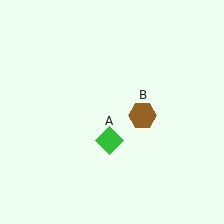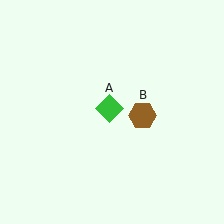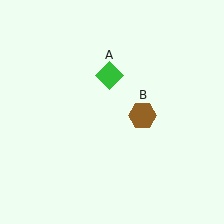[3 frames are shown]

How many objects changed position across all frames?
1 object changed position: green diamond (object A).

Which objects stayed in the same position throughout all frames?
Brown hexagon (object B) remained stationary.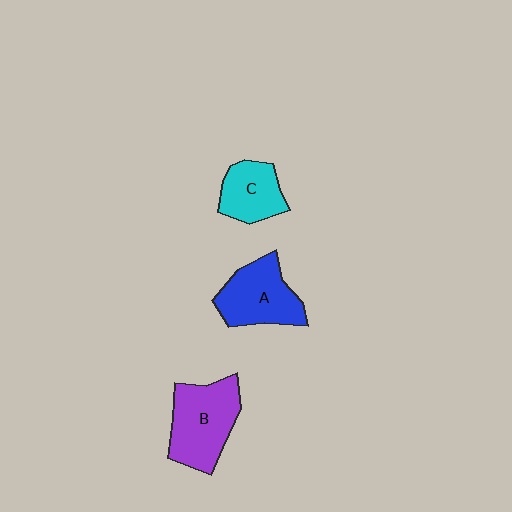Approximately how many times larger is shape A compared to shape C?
Approximately 1.4 times.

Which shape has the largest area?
Shape B (purple).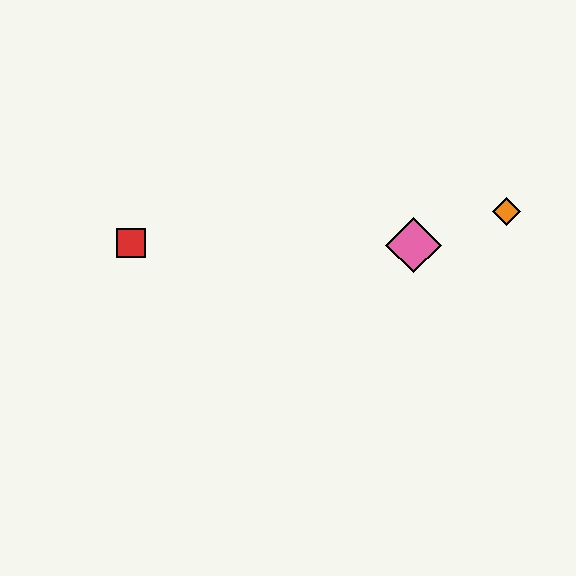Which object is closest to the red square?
The pink diamond is closest to the red square.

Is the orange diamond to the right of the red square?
Yes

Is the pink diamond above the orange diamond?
No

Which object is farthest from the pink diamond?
The red square is farthest from the pink diamond.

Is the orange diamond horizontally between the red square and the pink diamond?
No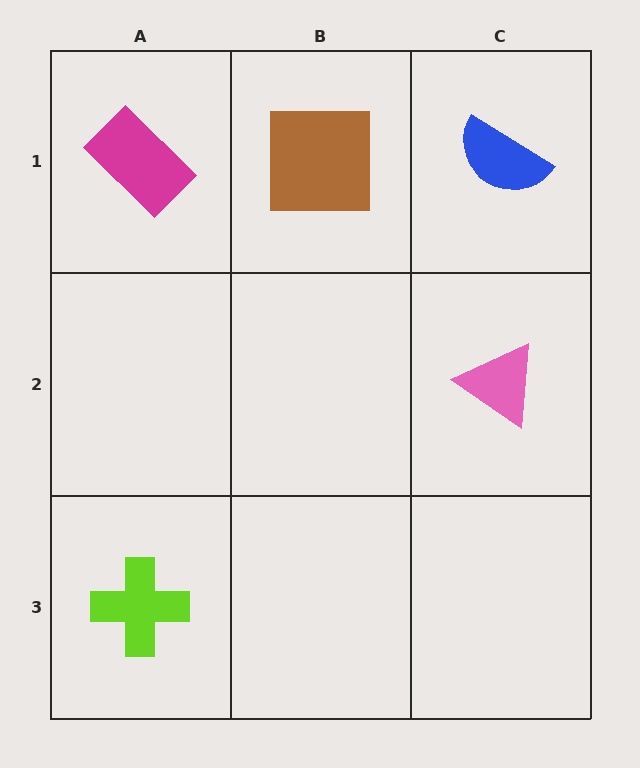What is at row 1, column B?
A brown square.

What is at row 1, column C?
A blue semicircle.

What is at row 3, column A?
A lime cross.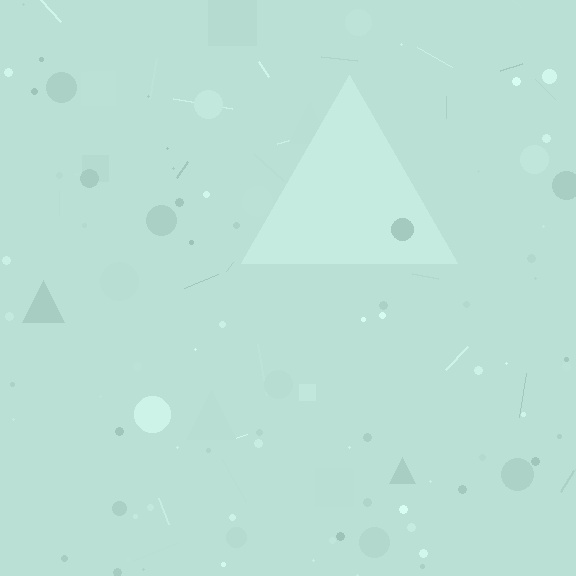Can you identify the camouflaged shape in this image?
The camouflaged shape is a triangle.